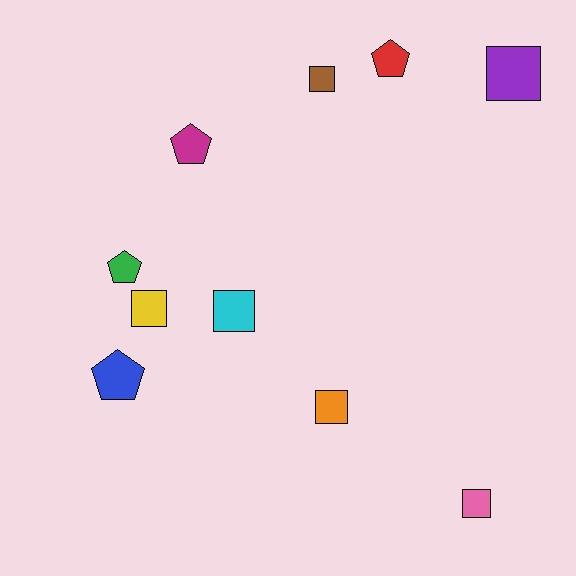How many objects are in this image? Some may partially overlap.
There are 10 objects.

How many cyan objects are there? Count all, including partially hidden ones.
There is 1 cyan object.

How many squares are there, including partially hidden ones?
There are 6 squares.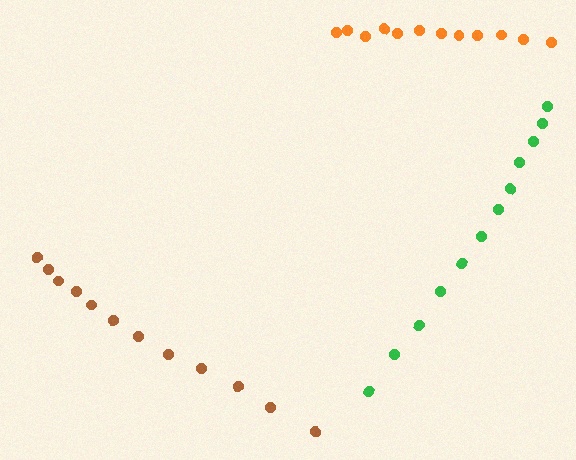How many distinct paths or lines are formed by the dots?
There are 3 distinct paths.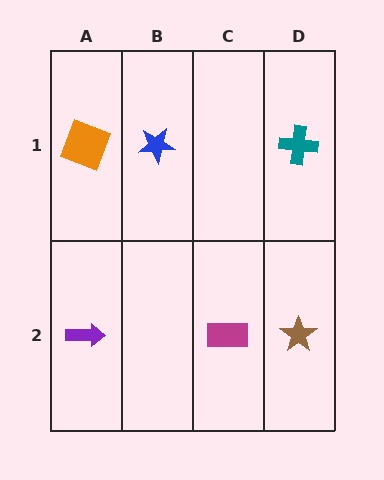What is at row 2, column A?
A purple arrow.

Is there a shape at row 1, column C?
No, that cell is empty.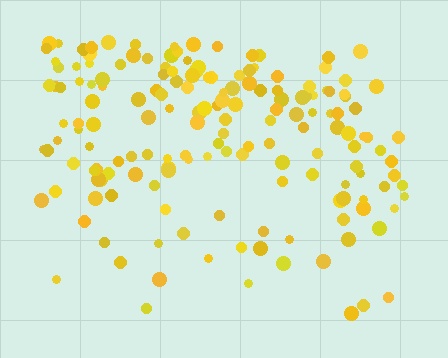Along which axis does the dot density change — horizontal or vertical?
Vertical.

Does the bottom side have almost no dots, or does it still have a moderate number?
Still a moderate number, just noticeably fewer than the top.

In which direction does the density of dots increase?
From bottom to top, with the top side densest.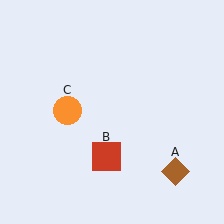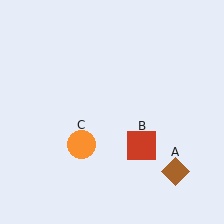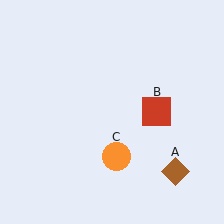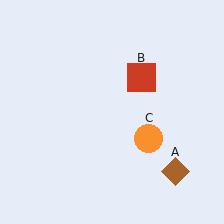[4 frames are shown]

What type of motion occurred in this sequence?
The red square (object B), orange circle (object C) rotated counterclockwise around the center of the scene.